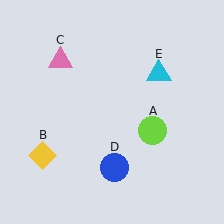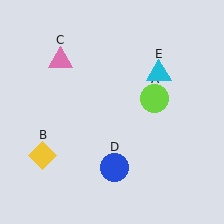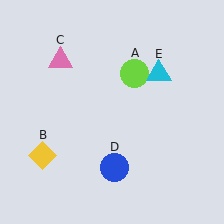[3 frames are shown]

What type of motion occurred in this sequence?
The lime circle (object A) rotated counterclockwise around the center of the scene.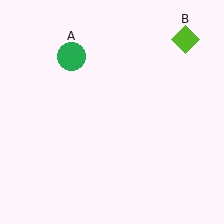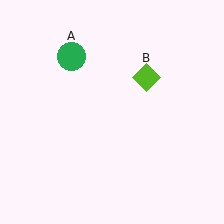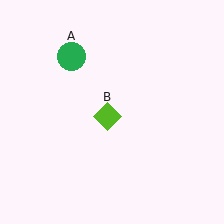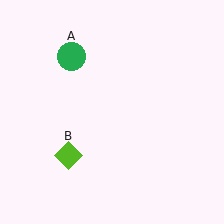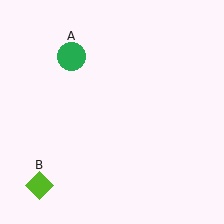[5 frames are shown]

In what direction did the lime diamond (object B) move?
The lime diamond (object B) moved down and to the left.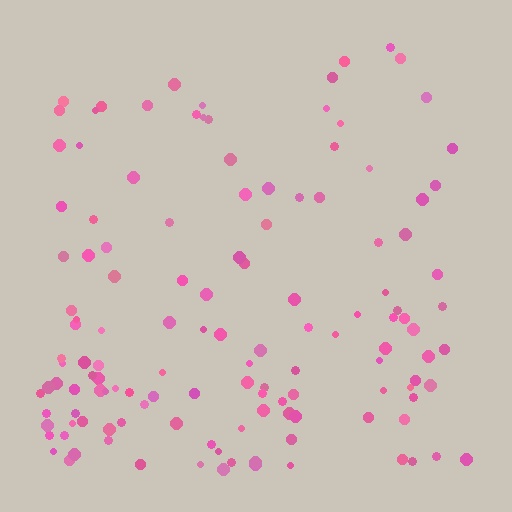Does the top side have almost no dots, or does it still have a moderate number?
Still a moderate number, just noticeably fewer than the bottom.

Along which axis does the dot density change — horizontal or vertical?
Vertical.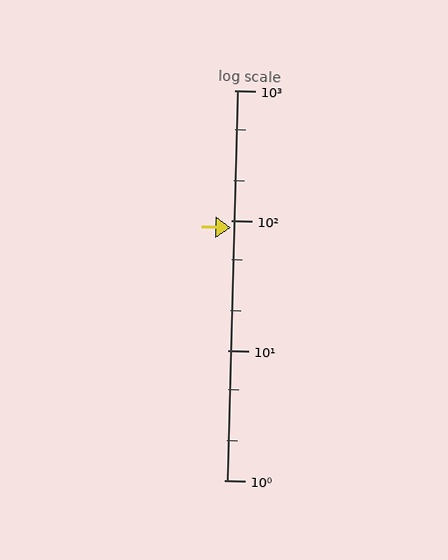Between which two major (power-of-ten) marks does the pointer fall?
The pointer is between 10 and 100.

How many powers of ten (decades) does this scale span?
The scale spans 3 decades, from 1 to 1000.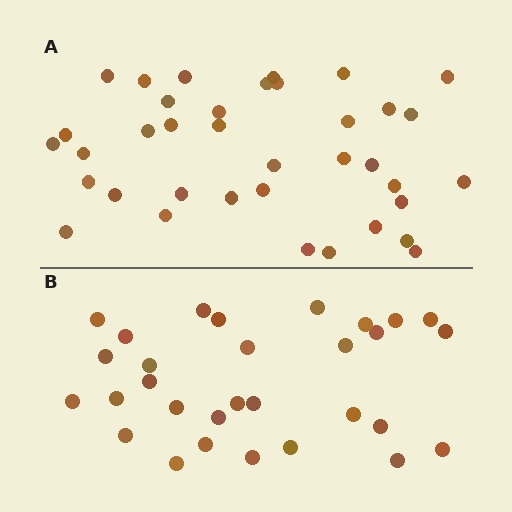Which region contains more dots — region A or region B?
Region A (the top region) has more dots.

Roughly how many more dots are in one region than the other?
Region A has roughly 8 or so more dots than region B.